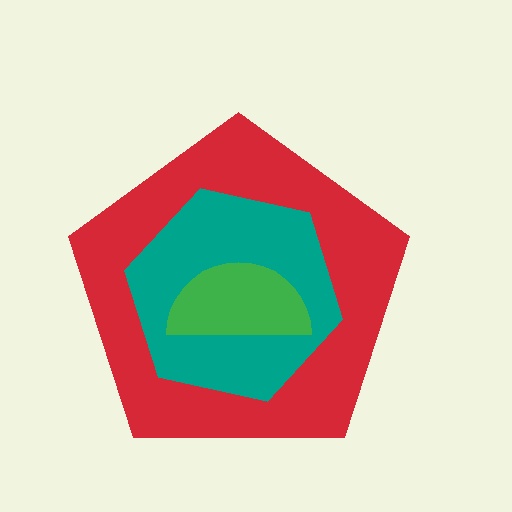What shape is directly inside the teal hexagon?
The green semicircle.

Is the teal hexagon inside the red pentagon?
Yes.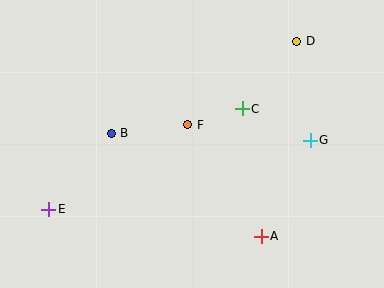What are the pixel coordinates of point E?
Point E is at (49, 209).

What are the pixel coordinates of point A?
Point A is at (261, 236).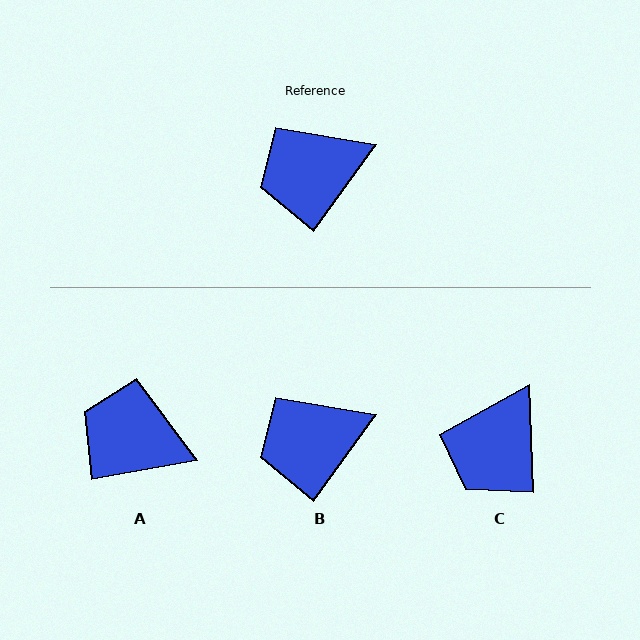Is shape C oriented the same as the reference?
No, it is off by about 39 degrees.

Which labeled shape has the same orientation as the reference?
B.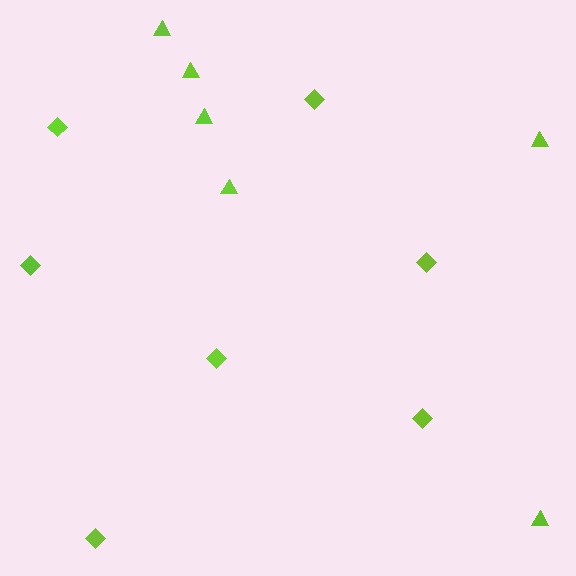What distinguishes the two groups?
There are 2 groups: one group of triangles (6) and one group of diamonds (7).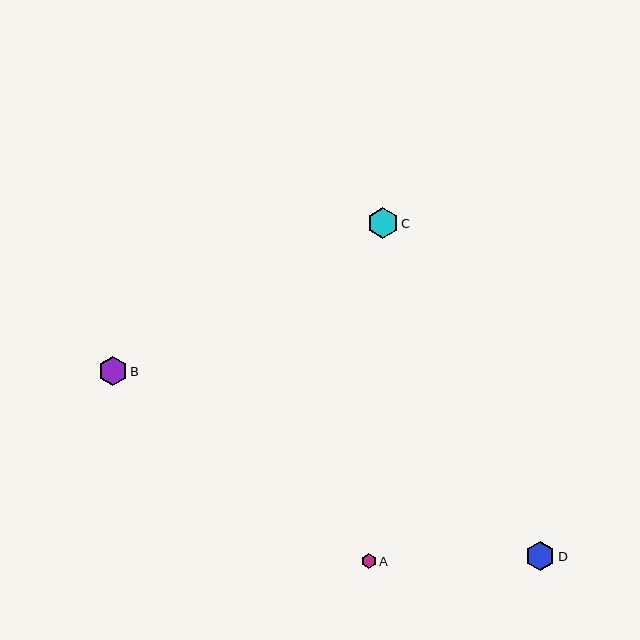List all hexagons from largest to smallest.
From largest to smallest: C, D, B, A.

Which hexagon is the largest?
Hexagon C is the largest with a size of approximately 31 pixels.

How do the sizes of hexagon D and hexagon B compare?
Hexagon D and hexagon B are approximately the same size.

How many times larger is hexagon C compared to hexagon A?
Hexagon C is approximately 2.1 times the size of hexagon A.